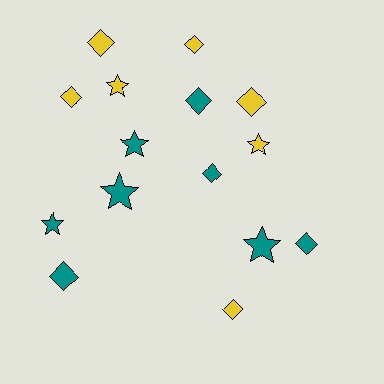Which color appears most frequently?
Teal, with 8 objects.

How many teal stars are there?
There are 4 teal stars.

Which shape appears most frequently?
Diamond, with 9 objects.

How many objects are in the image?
There are 15 objects.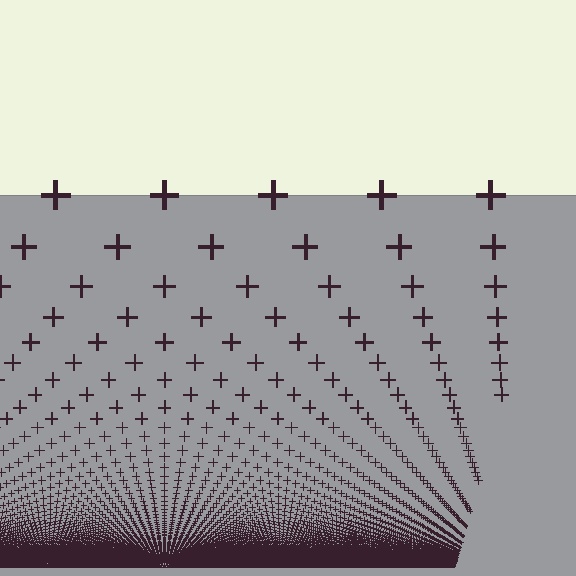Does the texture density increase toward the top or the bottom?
Density increases toward the bottom.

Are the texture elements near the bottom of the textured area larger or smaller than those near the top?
Smaller. The gradient is inverted — elements near the bottom are smaller and denser.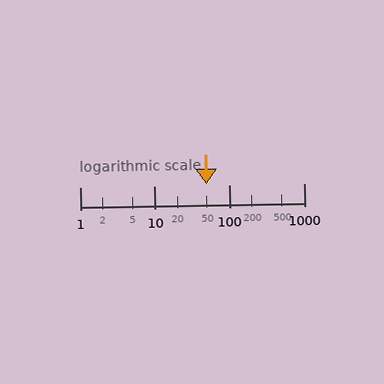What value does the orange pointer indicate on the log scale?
The pointer indicates approximately 50.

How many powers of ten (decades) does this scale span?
The scale spans 3 decades, from 1 to 1000.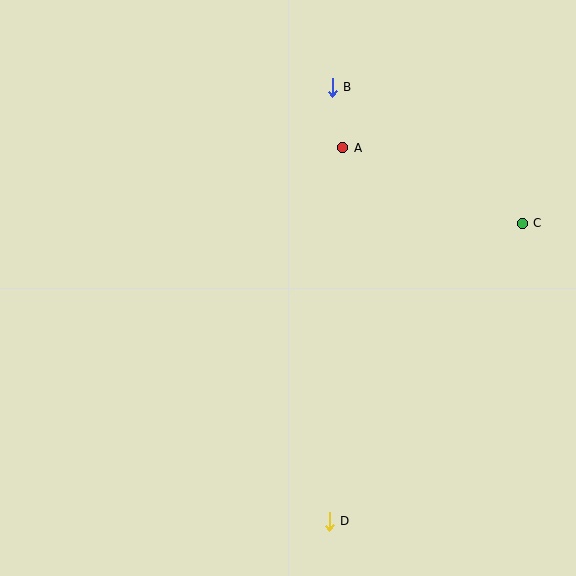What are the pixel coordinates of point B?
Point B is at (332, 87).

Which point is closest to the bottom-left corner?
Point D is closest to the bottom-left corner.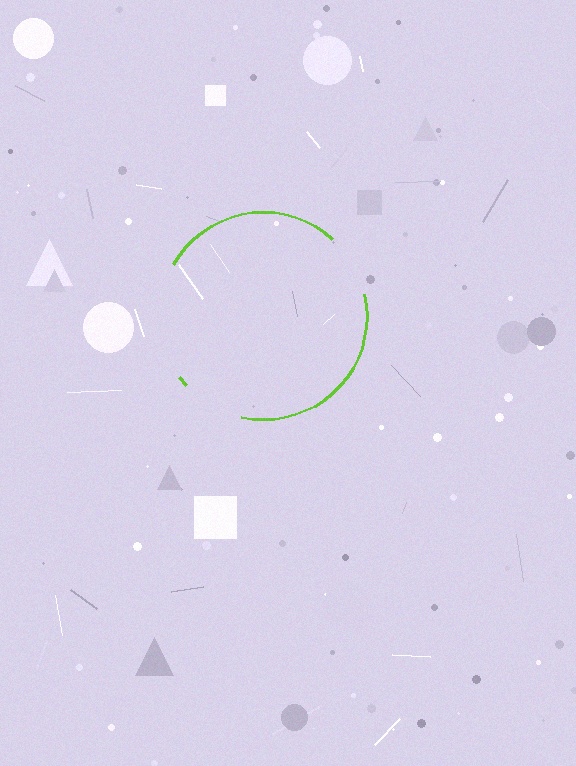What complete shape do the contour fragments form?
The contour fragments form a circle.